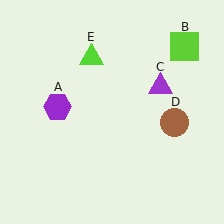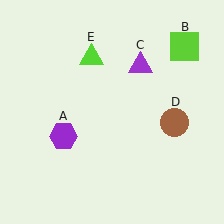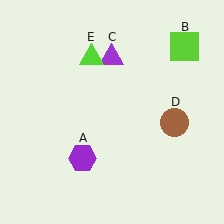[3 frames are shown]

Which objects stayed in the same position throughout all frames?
Lime square (object B) and brown circle (object D) and lime triangle (object E) remained stationary.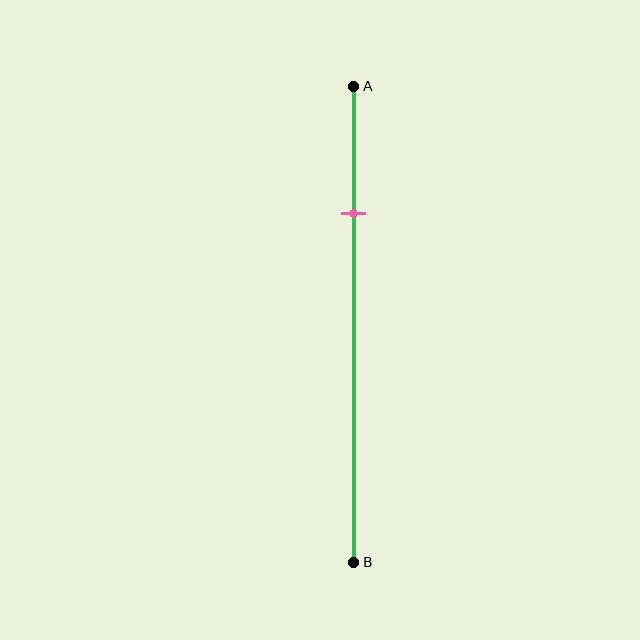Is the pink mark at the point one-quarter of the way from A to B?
Yes, the mark is approximately at the one-quarter point.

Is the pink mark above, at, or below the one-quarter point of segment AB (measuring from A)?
The pink mark is approximately at the one-quarter point of segment AB.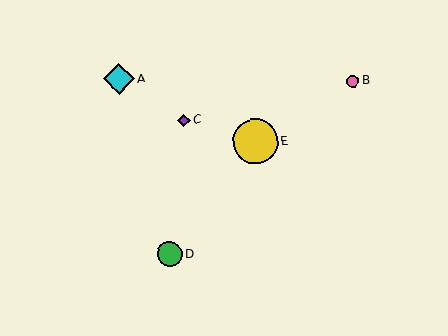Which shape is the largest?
The yellow circle (labeled E) is the largest.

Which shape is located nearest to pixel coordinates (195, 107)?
The purple diamond (labeled C) at (184, 120) is nearest to that location.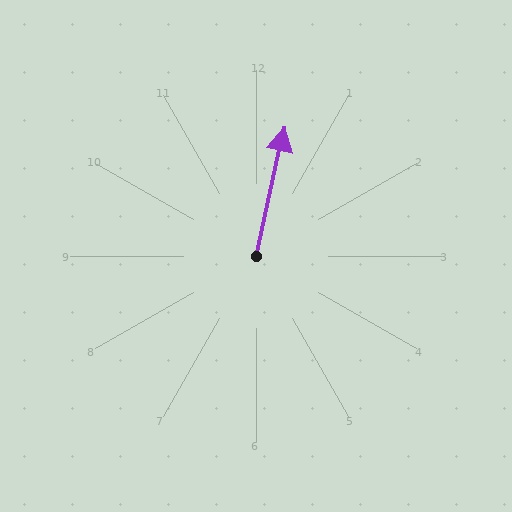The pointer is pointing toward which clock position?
Roughly 12 o'clock.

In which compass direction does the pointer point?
North.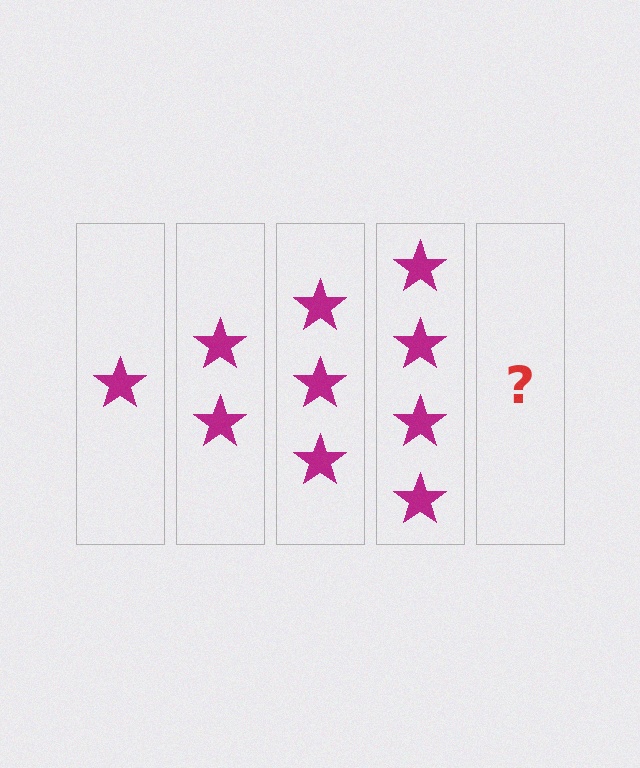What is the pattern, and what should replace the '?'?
The pattern is that each step adds one more star. The '?' should be 5 stars.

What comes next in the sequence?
The next element should be 5 stars.